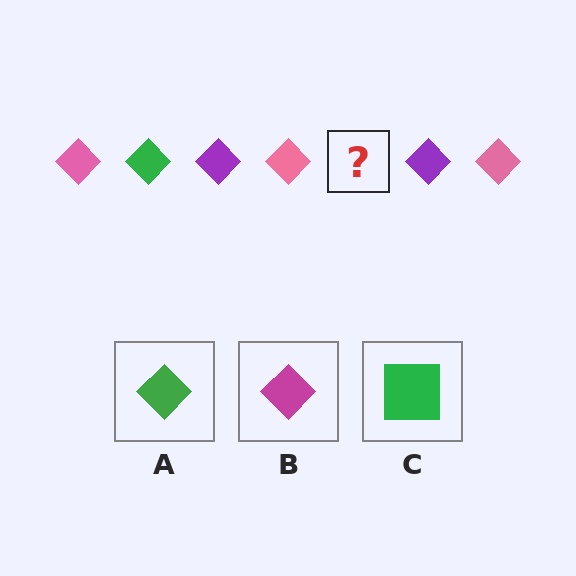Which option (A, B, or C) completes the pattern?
A.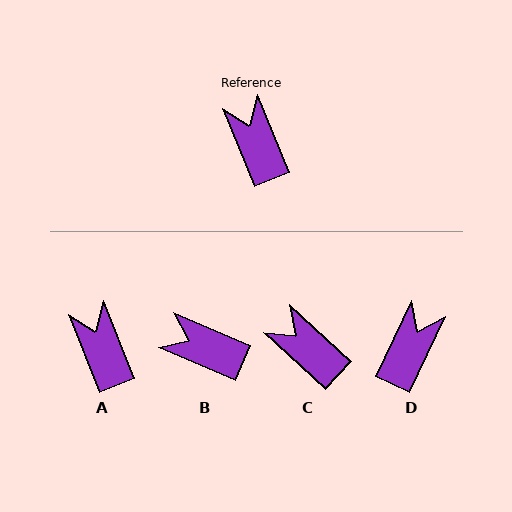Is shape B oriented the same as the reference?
No, it is off by about 45 degrees.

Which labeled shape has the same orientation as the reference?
A.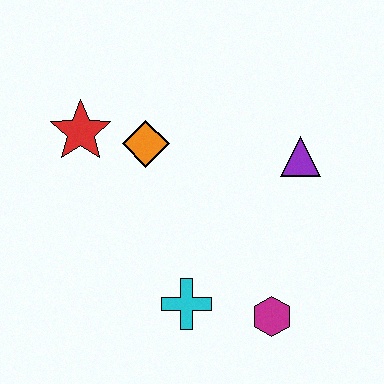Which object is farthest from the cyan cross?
The red star is farthest from the cyan cross.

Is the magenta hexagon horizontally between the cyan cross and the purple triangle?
Yes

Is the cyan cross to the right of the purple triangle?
No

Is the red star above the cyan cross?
Yes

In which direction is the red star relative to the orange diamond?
The red star is to the left of the orange diamond.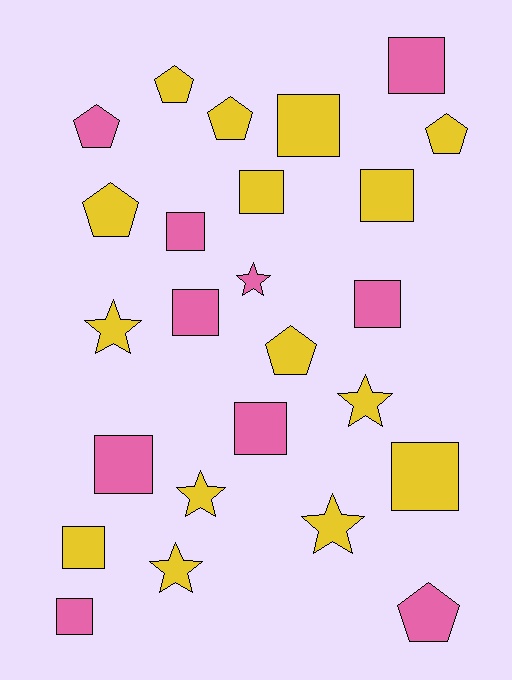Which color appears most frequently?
Yellow, with 15 objects.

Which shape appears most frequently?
Square, with 12 objects.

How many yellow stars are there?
There are 5 yellow stars.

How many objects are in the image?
There are 25 objects.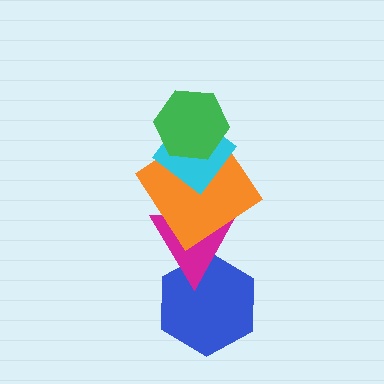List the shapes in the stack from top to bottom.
From top to bottom: the green hexagon, the cyan diamond, the orange diamond, the magenta triangle, the blue hexagon.